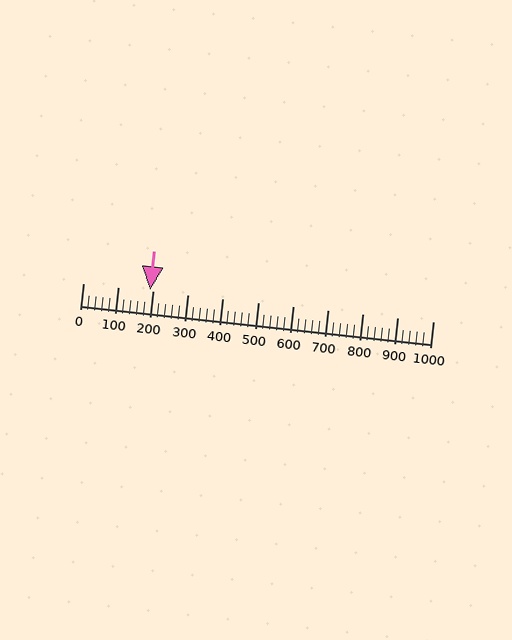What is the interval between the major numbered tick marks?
The major tick marks are spaced 100 units apart.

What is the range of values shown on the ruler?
The ruler shows values from 0 to 1000.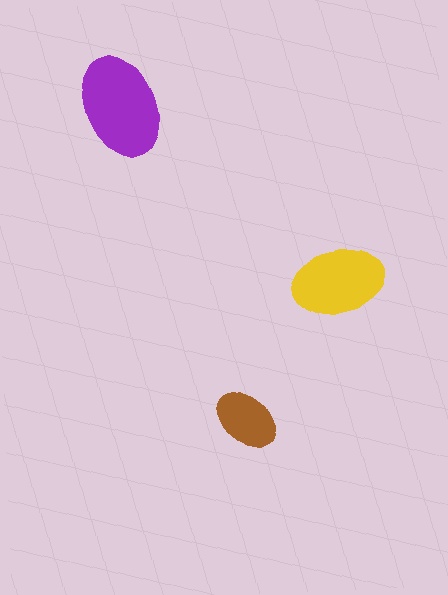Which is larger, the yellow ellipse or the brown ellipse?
The yellow one.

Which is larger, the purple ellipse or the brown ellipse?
The purple one.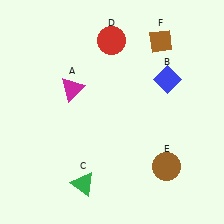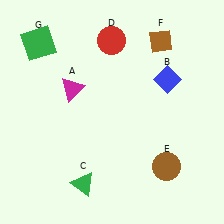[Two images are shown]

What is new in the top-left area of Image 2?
A green square (G) was added in the top-left area of Image 2.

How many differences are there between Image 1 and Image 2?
There is 1 difference between the two images.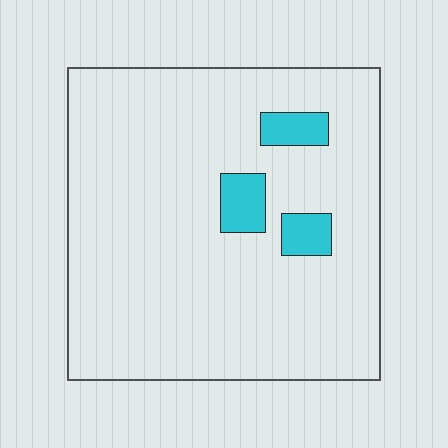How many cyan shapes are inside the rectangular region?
3.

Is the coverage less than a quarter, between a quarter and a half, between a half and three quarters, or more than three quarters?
Less than a quarter.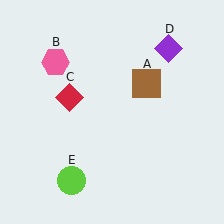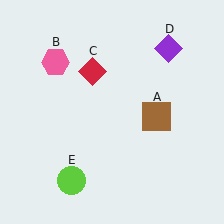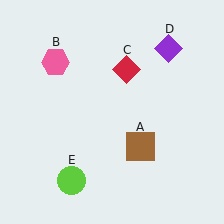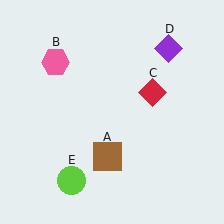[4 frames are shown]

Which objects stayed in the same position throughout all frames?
Pink hexagon (object B) and purple diamond (object D) and lime circle (object E) remained stationary.